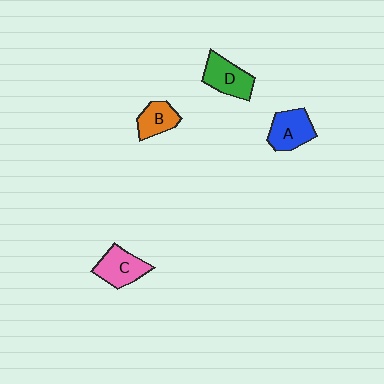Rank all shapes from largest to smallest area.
From largest to smallest: D (green), C (pink), A (blue), B (orange).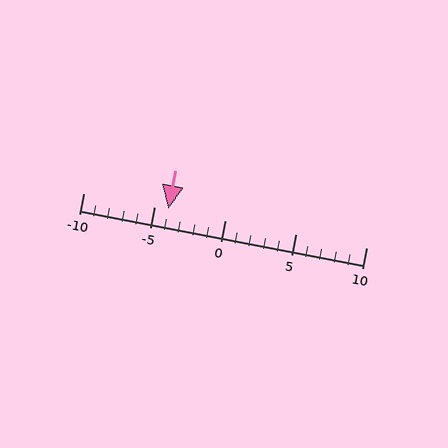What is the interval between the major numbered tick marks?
The major tick marks are spaced 5 units apart.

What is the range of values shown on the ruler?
The ruler shows values from -10 to 10.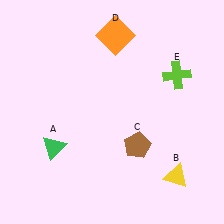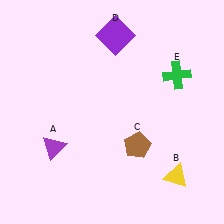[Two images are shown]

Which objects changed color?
A changed from green to purple. D changed from orange to purple. E changed from lime to green.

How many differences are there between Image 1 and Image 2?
There are 3 differences between the two images.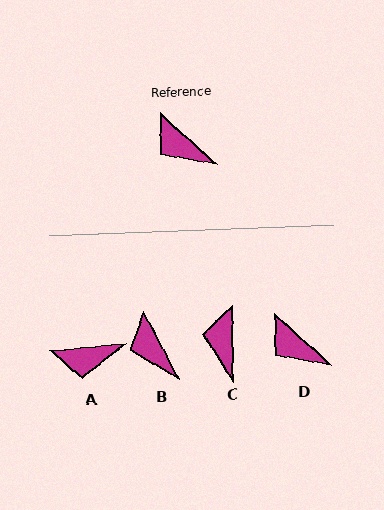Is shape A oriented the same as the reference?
No, it is off by about 48 degrees.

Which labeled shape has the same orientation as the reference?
D.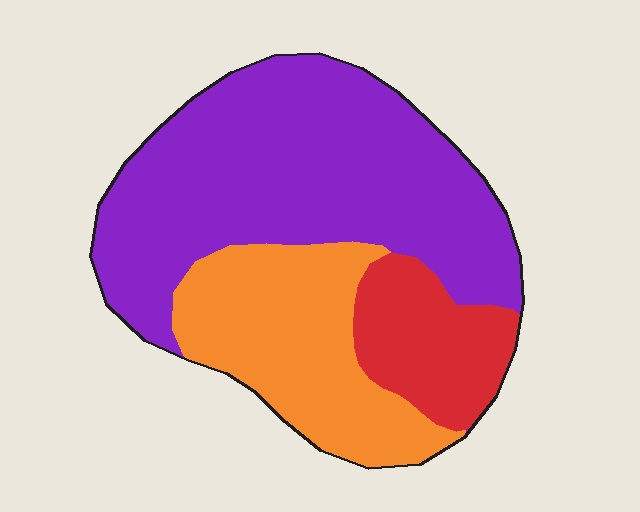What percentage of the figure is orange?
Orange takes up about one quarter (1/4) of the figure.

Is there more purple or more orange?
Purple.